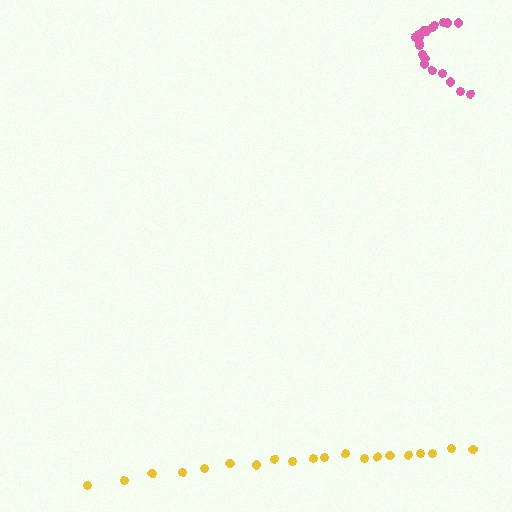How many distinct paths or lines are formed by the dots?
There are 2 distinct paths.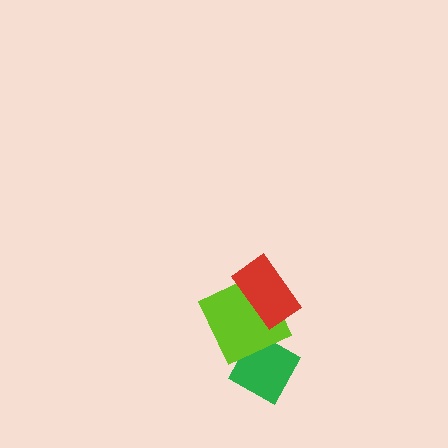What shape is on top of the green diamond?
The lime square is on top of the green diamond.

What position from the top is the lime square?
The lime square is 2nd from the top.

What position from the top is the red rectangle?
The red rectangle is 1st from the top.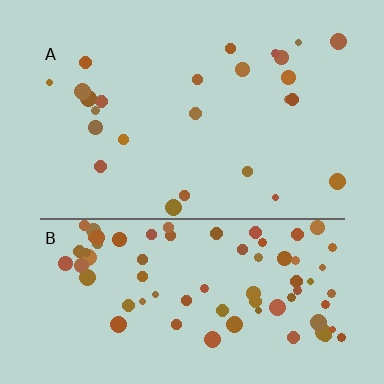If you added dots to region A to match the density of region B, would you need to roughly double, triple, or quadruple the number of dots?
Approximately triple.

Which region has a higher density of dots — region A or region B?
B (the bottom).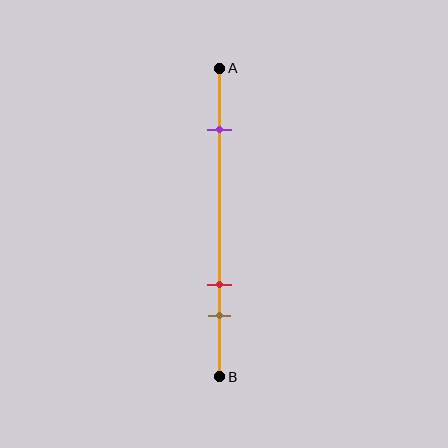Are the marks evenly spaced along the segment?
No, the marks are not evenly spaced.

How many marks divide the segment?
There are 3 marks dividing the segment.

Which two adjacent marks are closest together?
The red and brown marks are the closest adjacent pair.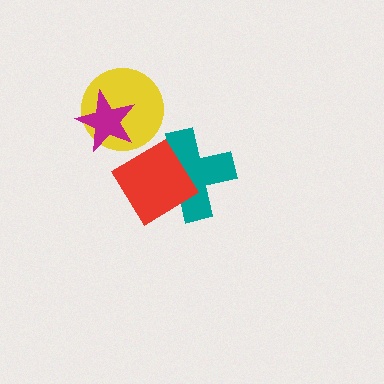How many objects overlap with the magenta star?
1 object overlaps with the magenta star.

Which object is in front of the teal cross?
The red diamond is in front of the teal cross.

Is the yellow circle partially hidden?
Yes, it is partially covered by another shape.